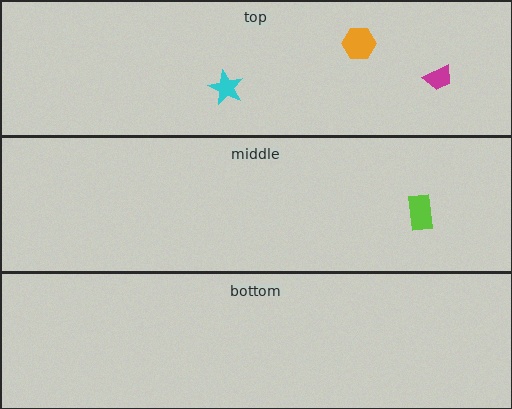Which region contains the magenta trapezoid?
The top region.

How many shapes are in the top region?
3.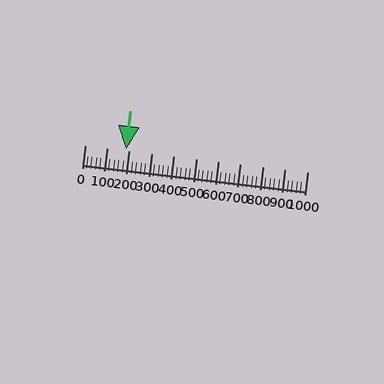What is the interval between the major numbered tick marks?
The major tick marks are spaced 100 units apart.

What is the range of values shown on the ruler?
The ruler shows values from 0 to 1000.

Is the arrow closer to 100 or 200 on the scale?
The arrow is closer to 200.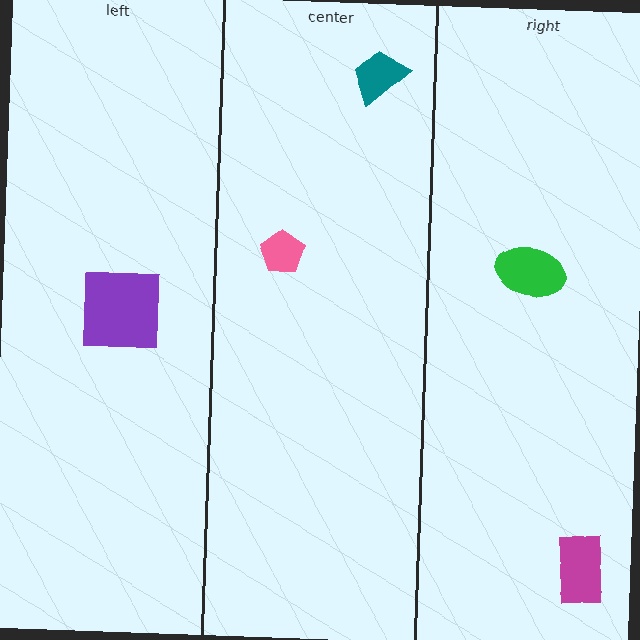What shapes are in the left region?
The purple square.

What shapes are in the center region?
The teal trapezoid, the pink pentagon.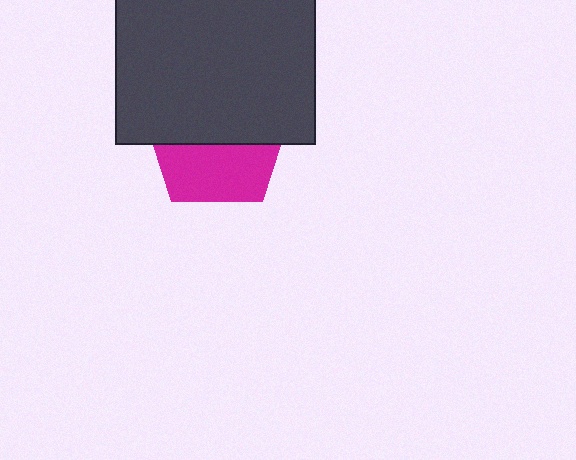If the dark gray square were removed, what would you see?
You would see the complete magenta pentagon.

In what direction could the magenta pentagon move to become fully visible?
The magenta pentagon could move down. That would shift it out from behind the dark gray square entirely.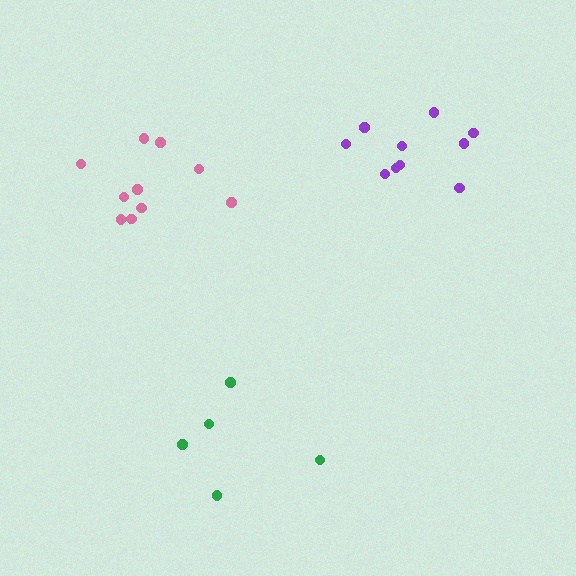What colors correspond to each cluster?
The clusters are colored: green, pink, purple.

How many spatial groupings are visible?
There are 3 spatial groupings.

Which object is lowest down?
The green cluster is bottommost.